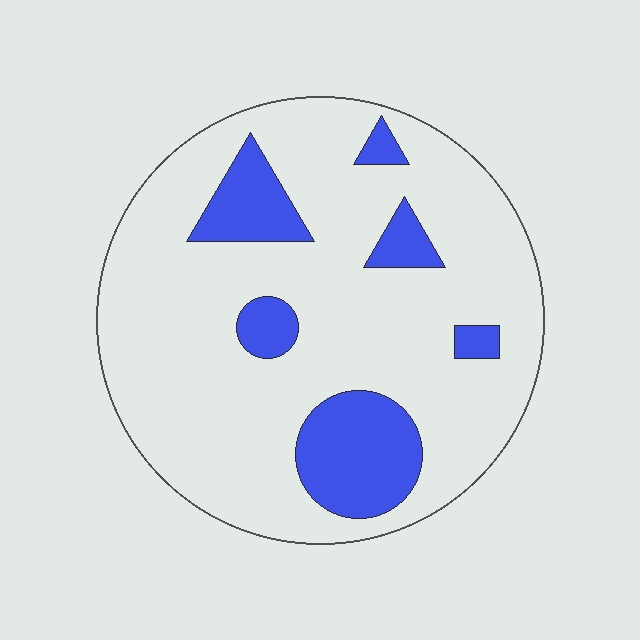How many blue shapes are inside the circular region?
6.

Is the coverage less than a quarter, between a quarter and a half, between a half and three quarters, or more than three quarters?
Less than a quarter.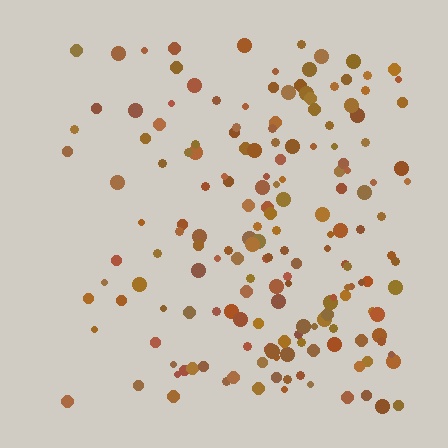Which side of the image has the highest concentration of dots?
The right.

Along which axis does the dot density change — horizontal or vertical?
Horizontal.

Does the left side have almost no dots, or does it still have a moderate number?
Still a moderate number, just noticeably fewer than the right.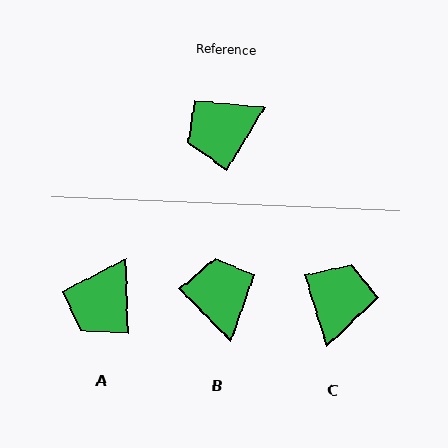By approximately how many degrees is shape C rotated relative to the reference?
Approximately 132 degrees clockwise.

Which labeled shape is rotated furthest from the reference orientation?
C, about 132 degrees away.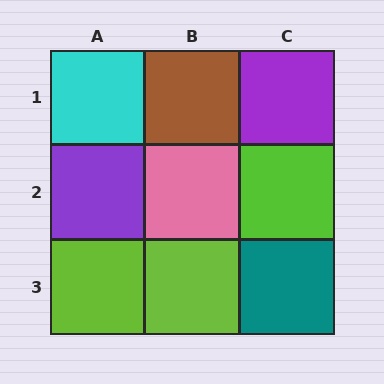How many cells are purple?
2 cells are purple.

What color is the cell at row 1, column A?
Cyan.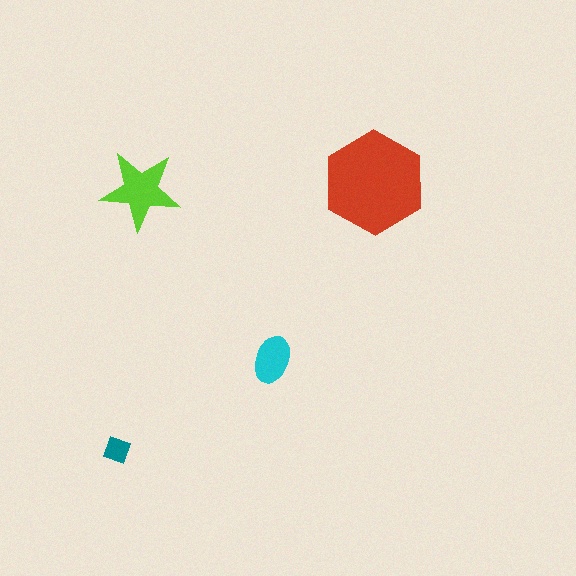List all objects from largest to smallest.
The red hexagon, the lime star, the cyan ellipse, the teal diamond.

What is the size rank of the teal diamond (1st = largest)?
4th.